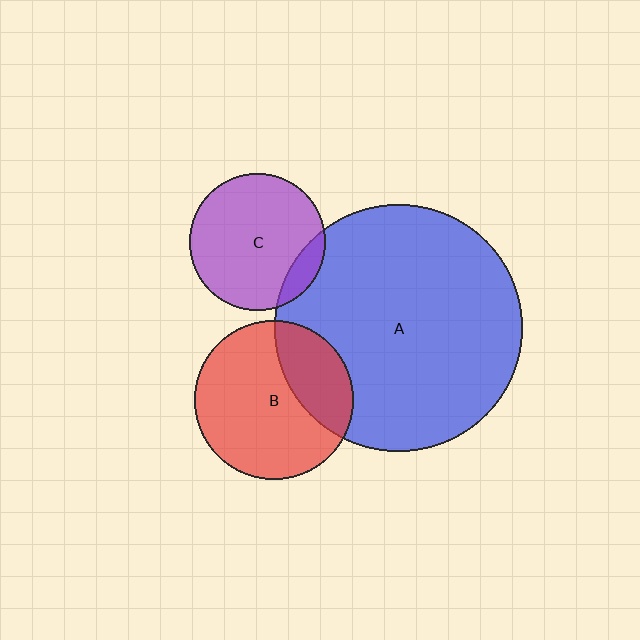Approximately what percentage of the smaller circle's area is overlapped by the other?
Approximately 10%.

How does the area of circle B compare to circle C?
Approximately 1.4 times.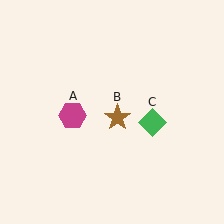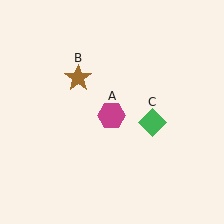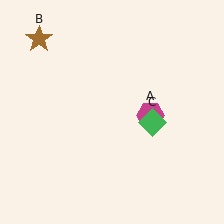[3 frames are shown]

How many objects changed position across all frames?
2 objects changed position: magenta hexagon (object A), brown star (object B).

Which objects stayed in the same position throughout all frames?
Green diamond (object C) remained stationary.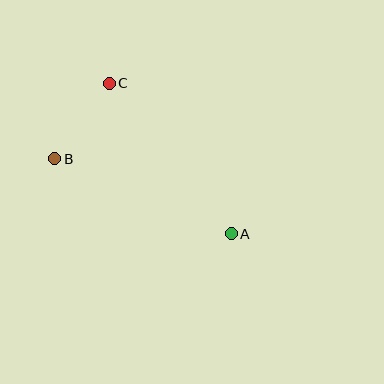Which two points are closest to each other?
Points B and C are closest to each other.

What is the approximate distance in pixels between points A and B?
The distance between A and B is approximately 192 pixels.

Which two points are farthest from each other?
Points A and C are farthest from each other.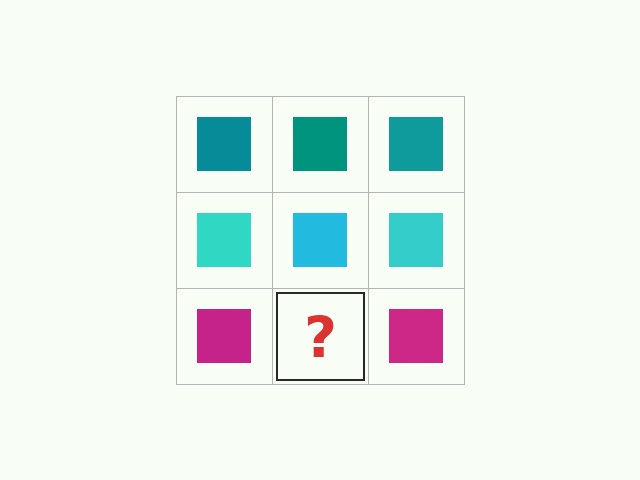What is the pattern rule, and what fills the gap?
The rule is that each row has a consistent color. The gap should be filled with a magenta square.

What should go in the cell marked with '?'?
The missing cell should contain a magenta square.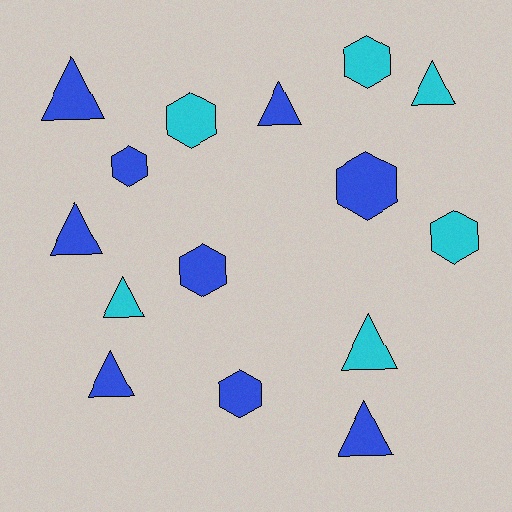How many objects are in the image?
There are 15 objects.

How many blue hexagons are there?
There are 4 blue hexagons.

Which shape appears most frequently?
Triangle, with 8 objects.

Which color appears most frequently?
Blue, with 9 objects.